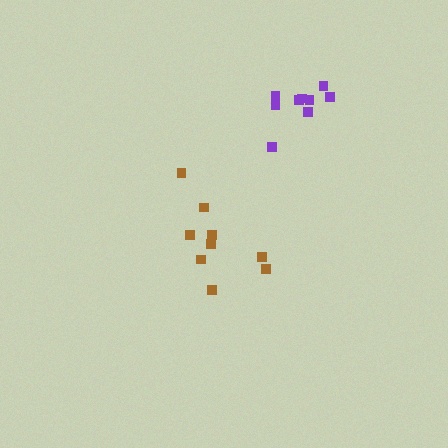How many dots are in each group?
Group 1: 9 dots, Group 2: 9 dots (18 total).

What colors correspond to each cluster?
The clusters are colored: purple, brown.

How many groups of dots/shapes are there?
There are 2 groups.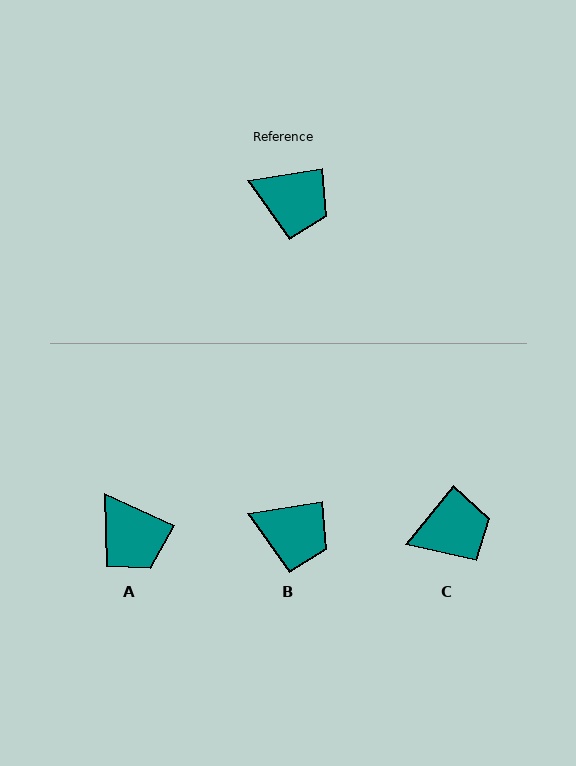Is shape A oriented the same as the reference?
No, it is off by about 34 degrees.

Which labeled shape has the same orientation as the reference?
B.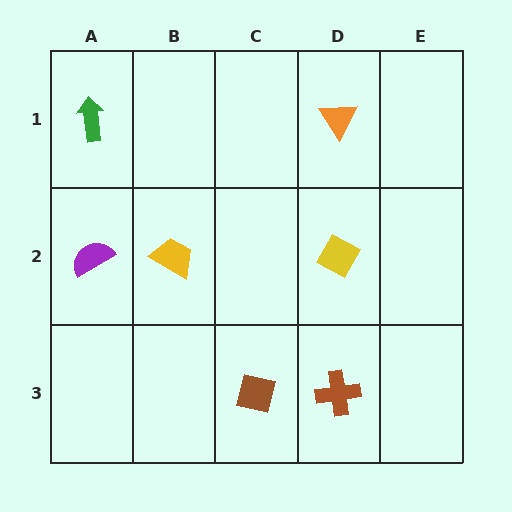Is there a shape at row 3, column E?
No, that cell is empty.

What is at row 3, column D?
A brown cross.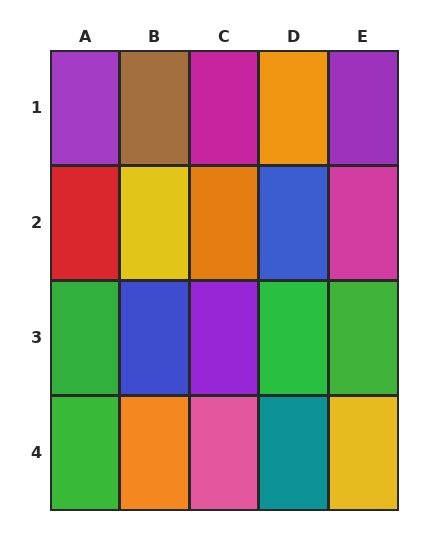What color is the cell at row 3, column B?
Blue.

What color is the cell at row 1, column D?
Orange.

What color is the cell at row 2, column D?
Blue.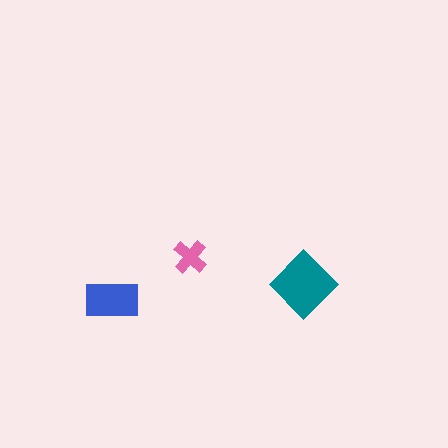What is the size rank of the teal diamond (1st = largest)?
1st.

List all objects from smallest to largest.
The pink cross, the blue rectangle, the teal diamond.